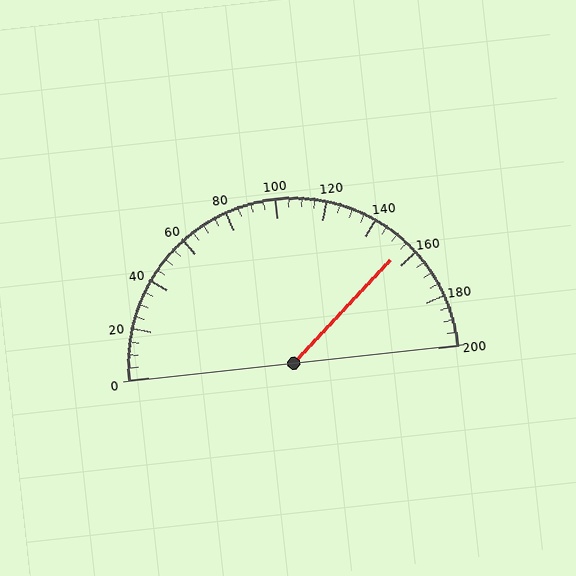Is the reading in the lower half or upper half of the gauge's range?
The reading is in the upper half of the range (0 to 200).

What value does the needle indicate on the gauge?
The needle indicates approximately 155.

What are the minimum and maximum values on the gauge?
The gauge ranges from 0 to 200.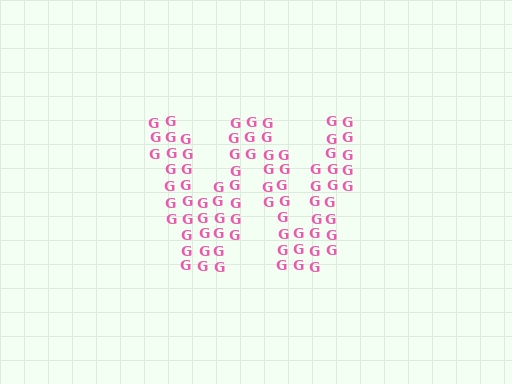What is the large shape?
The large shape is the letter W.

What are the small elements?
The small elements are letter G's.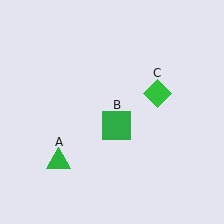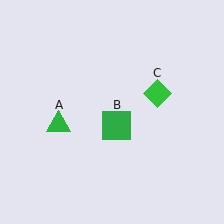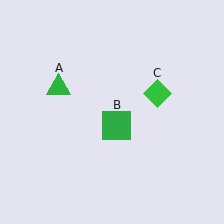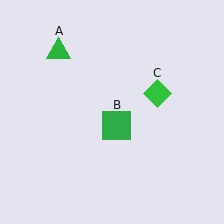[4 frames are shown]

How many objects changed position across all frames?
1 object changed position: green triangle (object A).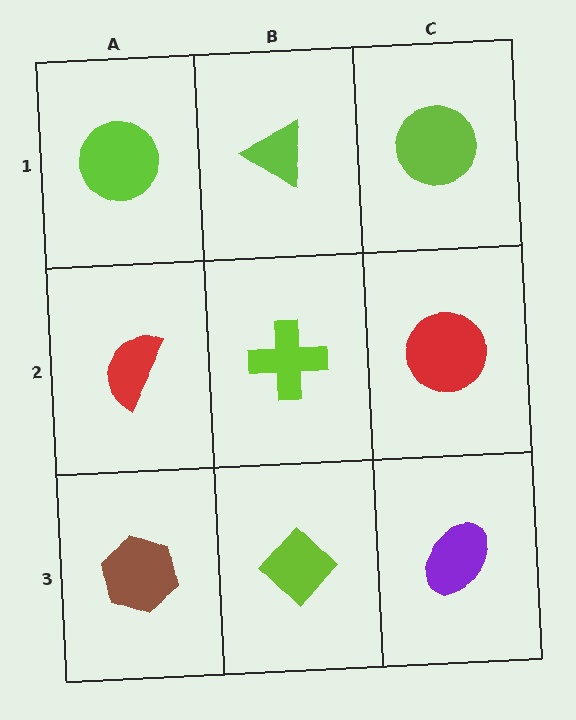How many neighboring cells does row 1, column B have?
3.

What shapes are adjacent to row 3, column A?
A red semicircle (row 2, column A), a lime diamond (row 3, column B).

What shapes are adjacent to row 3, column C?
A red circle (row 2, column C), a lime diamond (row 3, column B).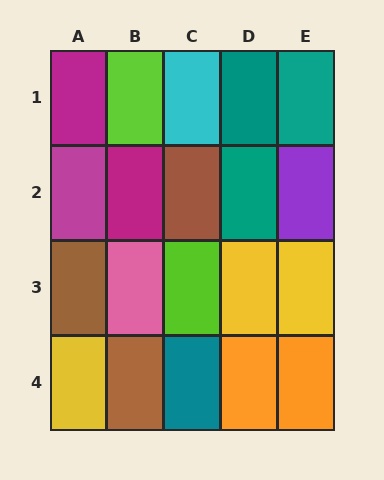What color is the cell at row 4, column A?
Yellow.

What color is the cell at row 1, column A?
Magenta.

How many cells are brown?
3 cells are brown.